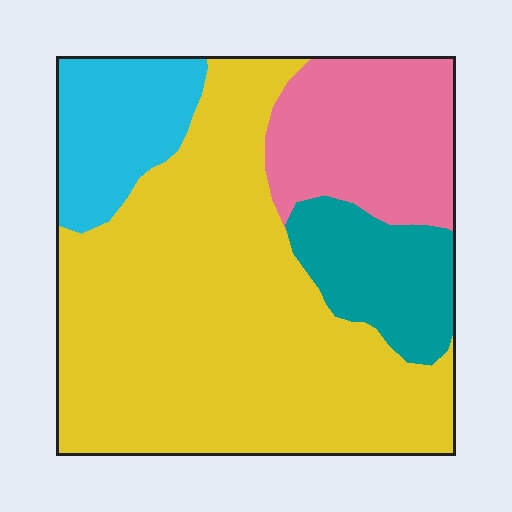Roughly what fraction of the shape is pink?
Pink covers 18% of the shape.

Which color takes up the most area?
Yellow, at roughly 60%.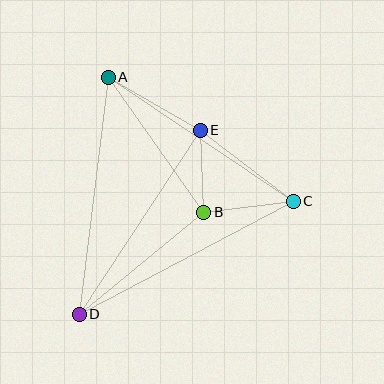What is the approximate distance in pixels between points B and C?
The distance between B and C is approximately 90 pixels.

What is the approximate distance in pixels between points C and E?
The distance between C and E is approximately 117 pixels.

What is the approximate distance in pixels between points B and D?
The distance between B and D is approximately 161 pixels.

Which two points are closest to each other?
Points B and E are closest to each other.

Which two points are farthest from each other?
Points C and D are farthest from each other.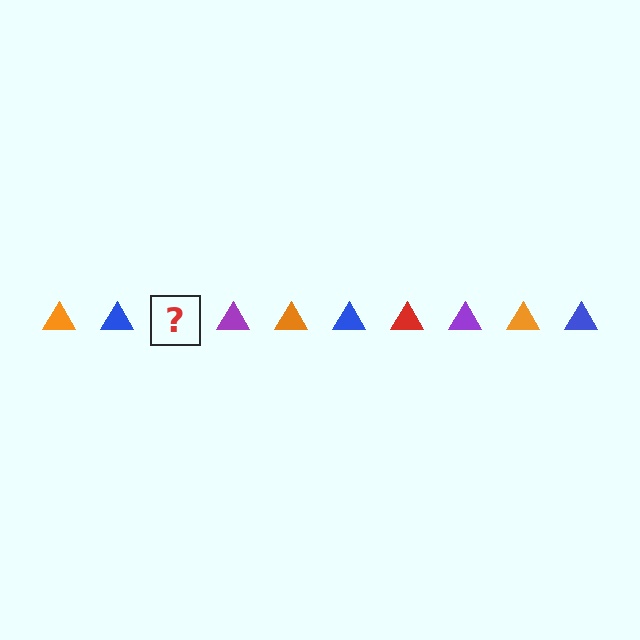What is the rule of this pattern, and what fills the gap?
The rule is that the pattern cycles through orange, blue, red, purple triangles. The gap should be filled with a red triangle.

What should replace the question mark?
The question mark should be replaced with a red triangle.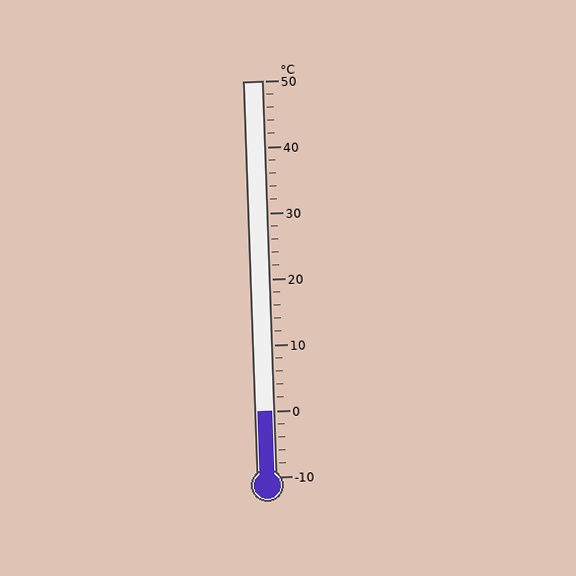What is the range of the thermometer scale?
The thermometer scale ranges from -10°C to 50°C.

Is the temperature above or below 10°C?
The temperature is below 10°C.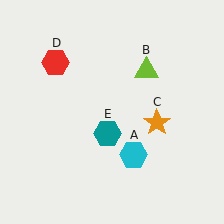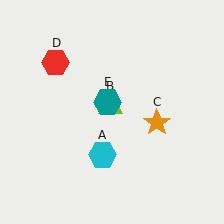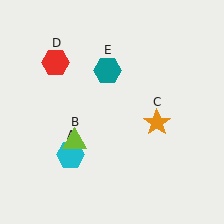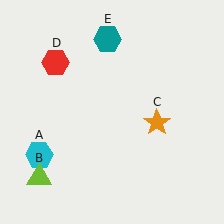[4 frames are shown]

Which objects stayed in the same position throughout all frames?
Orange star (object C) and red hexagon (object D) remained stationary.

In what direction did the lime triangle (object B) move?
The lime triangle (object B) moved down and to the left.